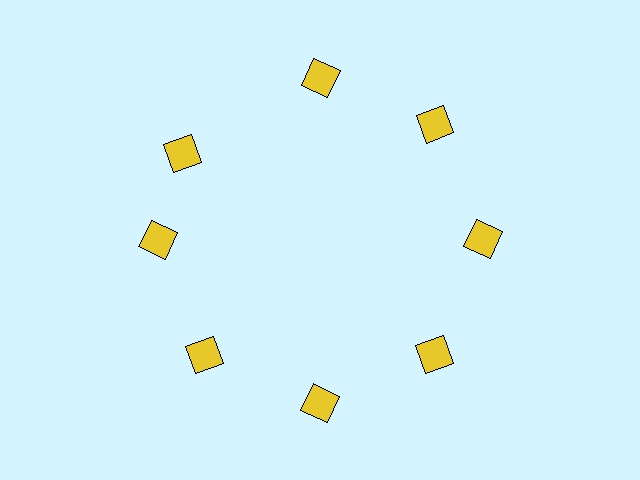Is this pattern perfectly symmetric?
No. The 8 yellow squares are arranged in a ring, but one element near the 10 o'clock position is rotated out of alignment along the ring, breaking the 8-fold rotational symmetry.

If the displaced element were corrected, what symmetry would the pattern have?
It would have 8-fold rotational symmetry — the pattern would map onto itself every 45 degrees.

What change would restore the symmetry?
The symmetry would be restored by rotating it back into even spacing with its neighbors so that all 8 squares sit at equal angles and equal distance from the center.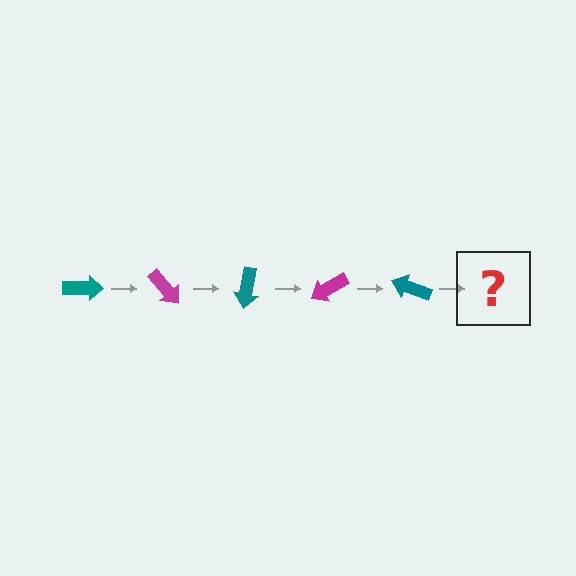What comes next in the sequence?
The next element should be a magenta arrow, rotated 250 degrees from the start.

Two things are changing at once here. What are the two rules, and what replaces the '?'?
The two rules are that it rotates 50 degrees each step and the color cycles through teal and magenta. The '?' should be a magenta arrow, rotated 250 degrees from the start.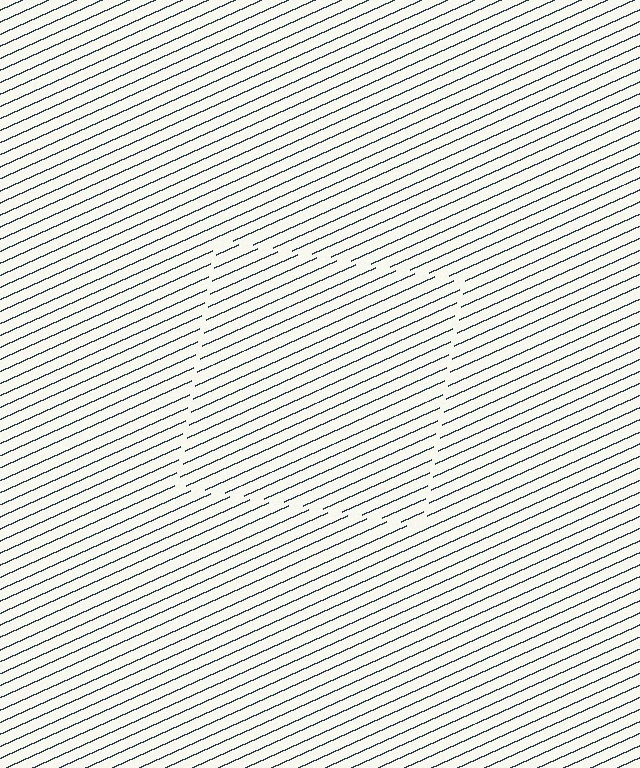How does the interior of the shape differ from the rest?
The interior of the shape contains the same grating, shifted by half a period — the contour is defined by the phase discontinuity where line-ends from the inner and outer gratings abut.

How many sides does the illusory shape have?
4 sides — the line-ends trace a square.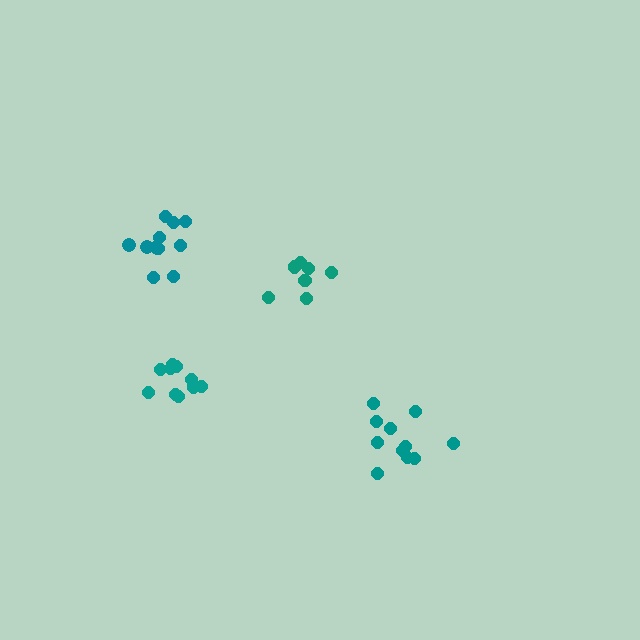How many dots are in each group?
Group 1: 11 dots, Group 2: 11 dots, Group 3: 10 dots, Group 4: 7 dots (39 total).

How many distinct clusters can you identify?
There are 4 distinct clusters.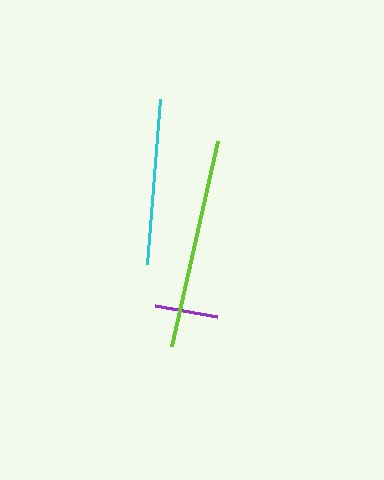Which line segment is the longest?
The lime line is the longest at approximately 210 pixels.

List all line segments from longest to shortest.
From longest to shortest: lime, cyan, purple.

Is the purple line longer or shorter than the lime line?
The lime line is longer than the purple line.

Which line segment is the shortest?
The purple line is the shortest at approximately 64 pixels.